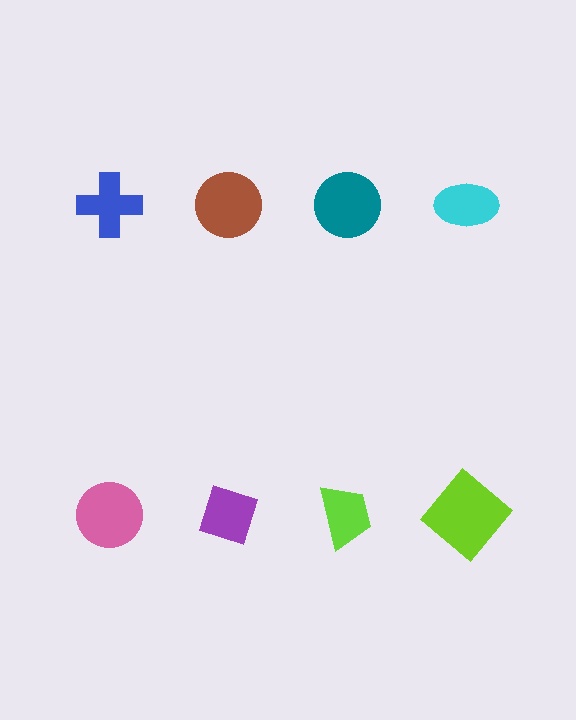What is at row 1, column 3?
A teal circle.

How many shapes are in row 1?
4 shapes.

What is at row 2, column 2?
A purple diamond.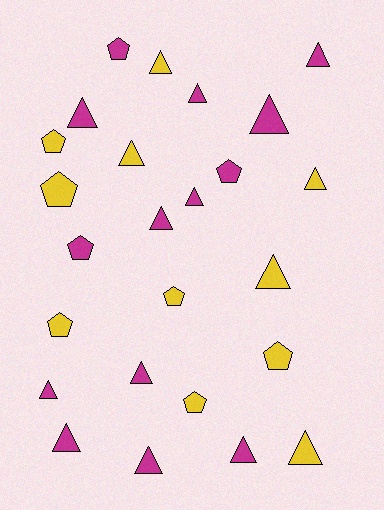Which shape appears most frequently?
Triangle, with 16 objects.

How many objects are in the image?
There are 25 objects.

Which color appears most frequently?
Magenta, with 14 objects.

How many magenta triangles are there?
There are 11 magenta triangles.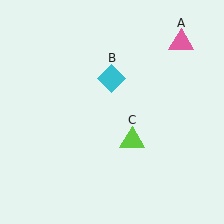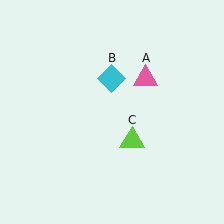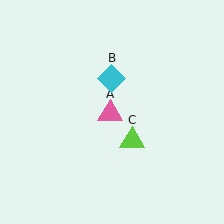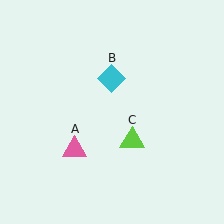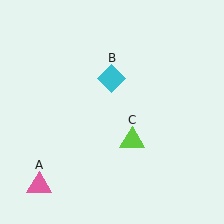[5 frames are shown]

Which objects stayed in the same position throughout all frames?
Cyan diamond (object B) and lime triangle (object C) remained stationary.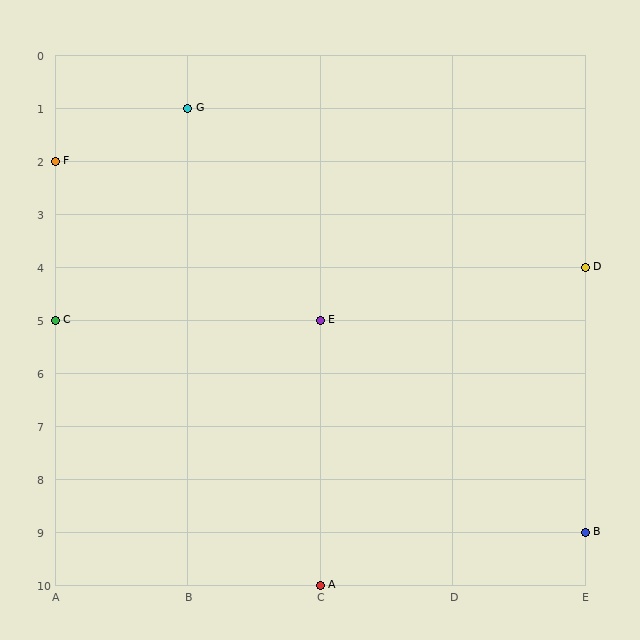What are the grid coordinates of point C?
Point C is at grid coordinates (A, 5).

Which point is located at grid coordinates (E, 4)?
Point D is at (E, 4).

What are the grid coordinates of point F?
Point F is at grid coordinates (A, 2).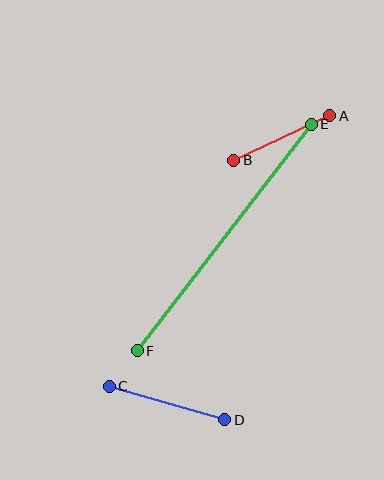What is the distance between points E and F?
The distance is approximately 286 pixels.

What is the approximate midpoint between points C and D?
The midpoint is at approximately (167, 403) pixels.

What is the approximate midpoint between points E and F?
The midpoint is at approximately (224, 238) pixels.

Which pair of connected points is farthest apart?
Points E and F are farthest apart.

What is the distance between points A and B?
The distance is approximately 106 pixels.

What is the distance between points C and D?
The distance is approximately 120 pixels.